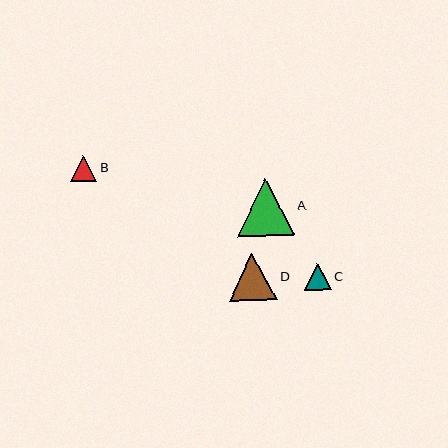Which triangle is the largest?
Triangle A is the largest with a size of approximately 57 pixels.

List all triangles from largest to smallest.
From largest to smallest: A, D, C, B.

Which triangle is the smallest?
Triangle B is the smallest with a size of approximately 26 pixels.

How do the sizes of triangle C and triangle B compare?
Triangle C and triangle B are approximately the same size.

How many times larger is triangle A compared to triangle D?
Triangle A is approximately 1.2 times the size of triangle D.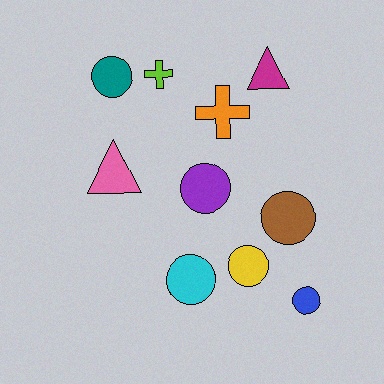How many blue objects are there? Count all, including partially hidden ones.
There is 1 blue object.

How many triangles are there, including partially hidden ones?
There are 2 triangles.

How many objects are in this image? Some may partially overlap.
There are 10 objects.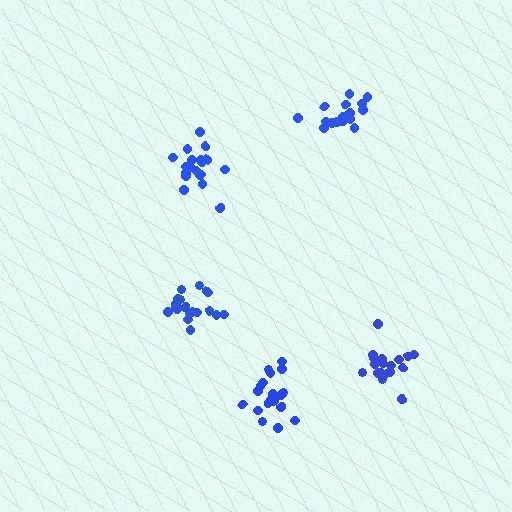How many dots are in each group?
Group 1: 19 dots, Group 2: 19 dots, Group 3: 18 dots, Group 4: 19 dots, Group 5: 17 dots (92 total).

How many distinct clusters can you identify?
There are 5 distinct clusters.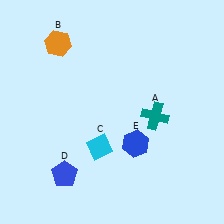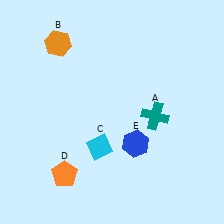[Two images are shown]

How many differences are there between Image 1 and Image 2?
There is 1 difference between the two images.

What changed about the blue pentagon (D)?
In Image 1, D is blue. In Image 2, it changed to orange.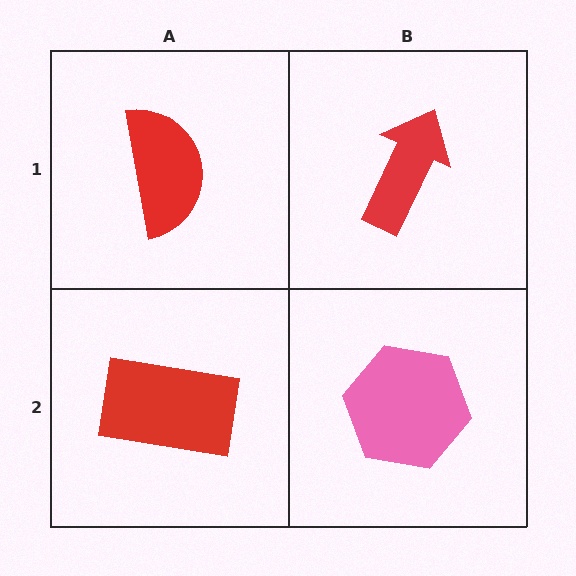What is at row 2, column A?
A red rectangle.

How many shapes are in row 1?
2 shapes.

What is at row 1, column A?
A red semicircle.